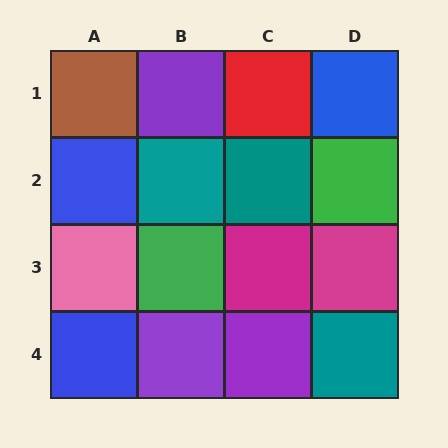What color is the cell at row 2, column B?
Teal.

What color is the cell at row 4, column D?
Teal.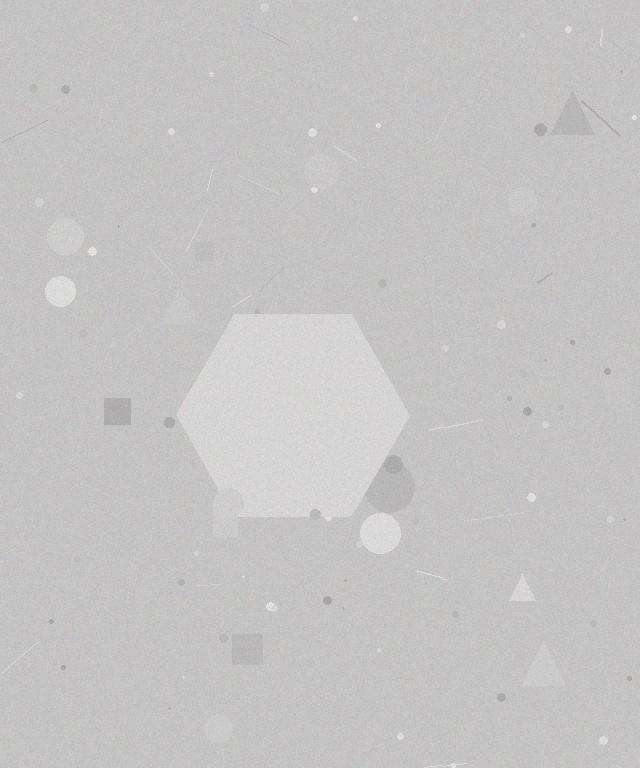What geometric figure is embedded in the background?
A hexagon is embedded in the background.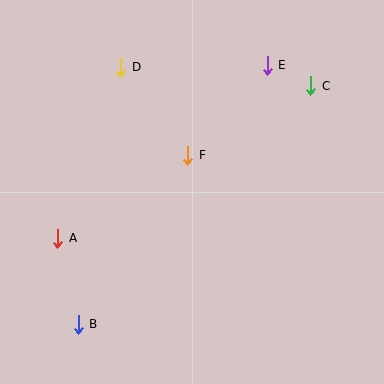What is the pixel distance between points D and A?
The distance between D and A is 182 pixels.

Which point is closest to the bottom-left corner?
Point B is closest to the bottom-left corner.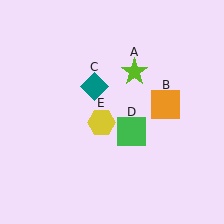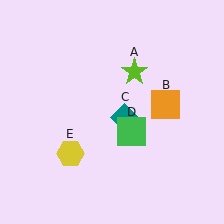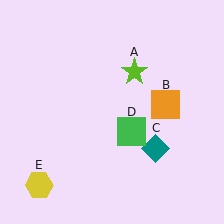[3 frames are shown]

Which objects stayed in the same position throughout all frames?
Lime star (object A) and orange square (object B) and green square (object D) remained stationary.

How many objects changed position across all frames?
2 objects changed position: teal diamond (object C), yellow hexagon (object E).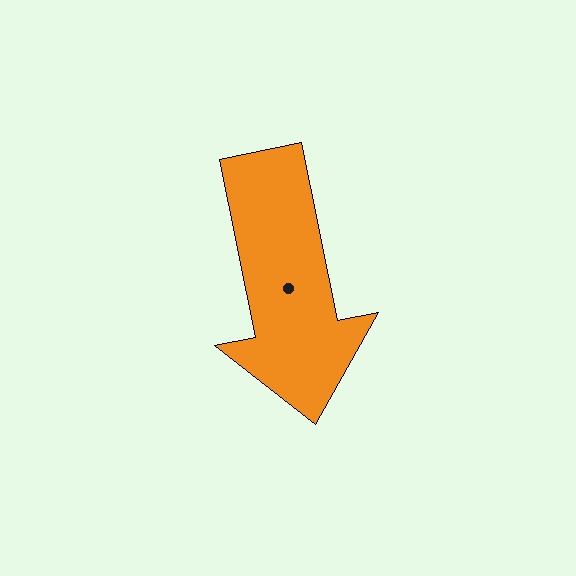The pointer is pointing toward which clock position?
Roughly 6 o'clock.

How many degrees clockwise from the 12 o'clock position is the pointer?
Approximately 169 degrees.